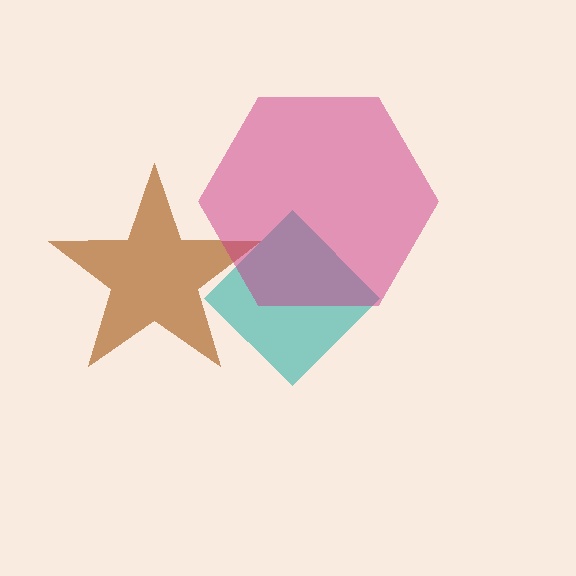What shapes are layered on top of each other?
The layered shapes are: a brown star, a teal diamond, a magenta hexagon.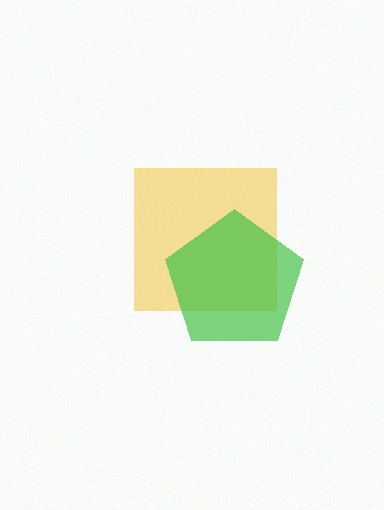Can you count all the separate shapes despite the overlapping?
Yes, there are 2 separate shapes.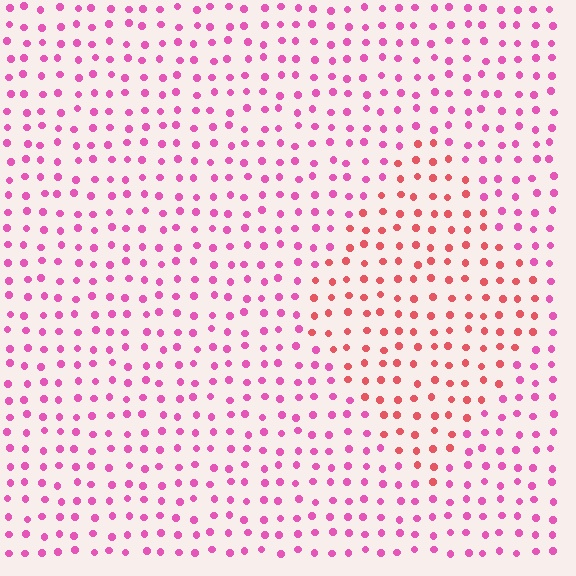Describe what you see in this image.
The image is filled with small pink elements in a uniform arrangement. A diamond-shaped region is visible where the elements are tinted to a slightly different hue, forming a subtle color boundary.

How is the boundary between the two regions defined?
The boundary is defined purely by a slight shift in hue (about 36 degrees). Spacing, size, and orientation are identical on both sides.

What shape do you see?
I see a diamond.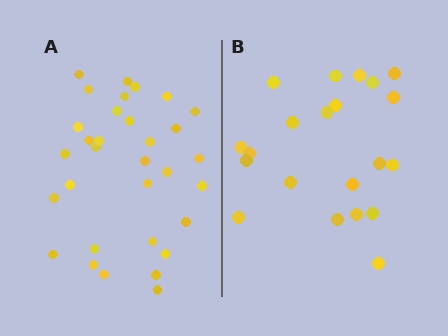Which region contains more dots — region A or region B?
Region A (the left region) has more dots.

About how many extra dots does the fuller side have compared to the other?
Region A has roughly 12 or so more dots than region B.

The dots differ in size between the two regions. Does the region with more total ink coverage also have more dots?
No. Region B has more total ink coverage because its dots are larger, but region A actually contains more individual dots. Total area can be misleading — the number of items is what matters here.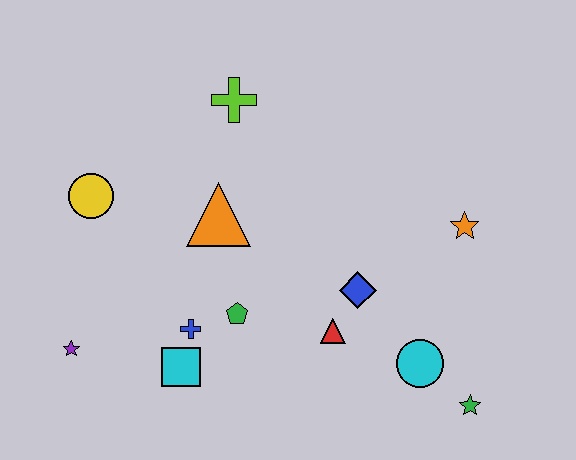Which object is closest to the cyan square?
The blue cross is closest to the cyan square.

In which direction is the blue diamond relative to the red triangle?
The blue diamond is above the red triangle.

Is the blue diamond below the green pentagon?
No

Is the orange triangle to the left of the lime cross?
Yes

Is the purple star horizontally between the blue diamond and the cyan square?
No